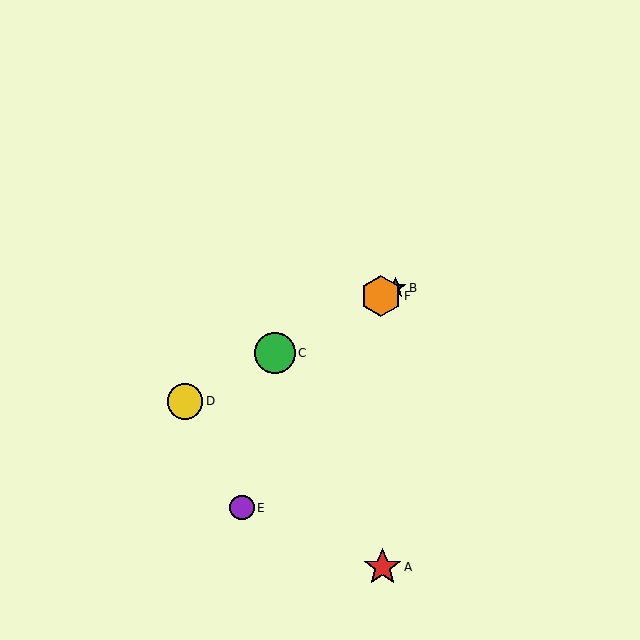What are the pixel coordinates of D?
Object D is at (185, 401).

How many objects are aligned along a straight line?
4 objects (B, C, D, F) are aligned along a straight line.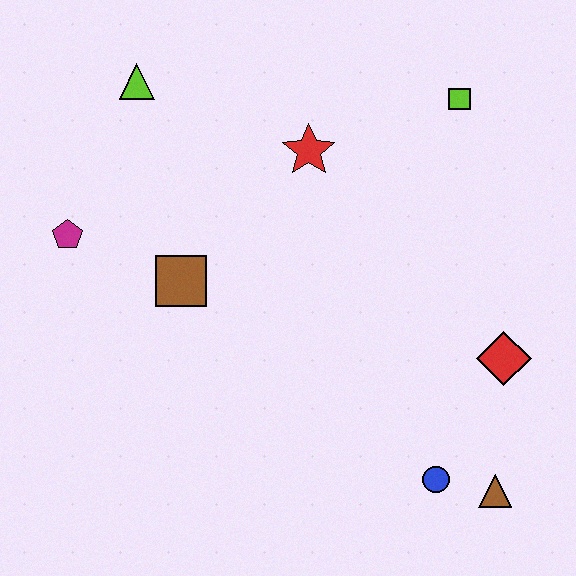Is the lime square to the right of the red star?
Yes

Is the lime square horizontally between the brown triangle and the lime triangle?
Yes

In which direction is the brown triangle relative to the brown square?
The brown triangle is to the right of the brown square.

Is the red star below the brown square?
No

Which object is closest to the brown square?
The magenta pentagon is closest to the brown square.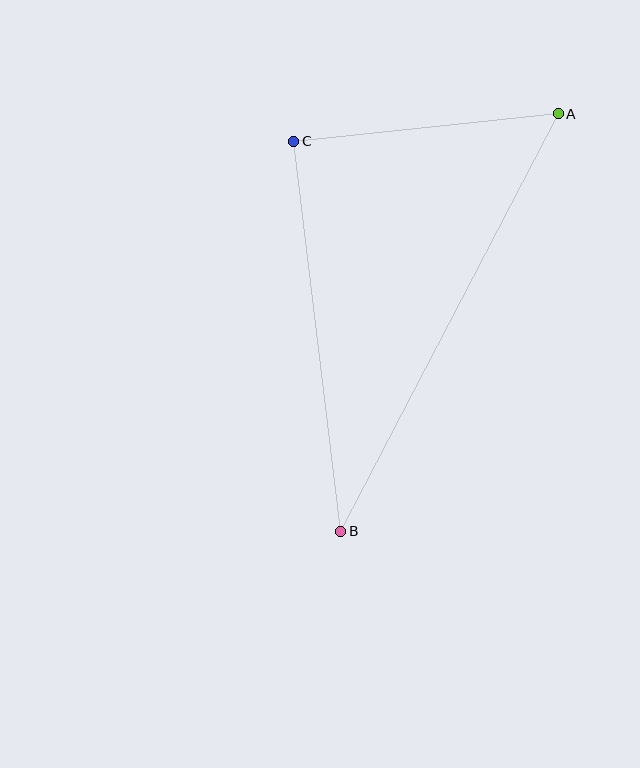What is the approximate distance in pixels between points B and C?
The distance between B and C is approximately 393 pixels.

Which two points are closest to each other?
Points A and C are closest to each other.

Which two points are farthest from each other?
Points A and B are farthest from each other.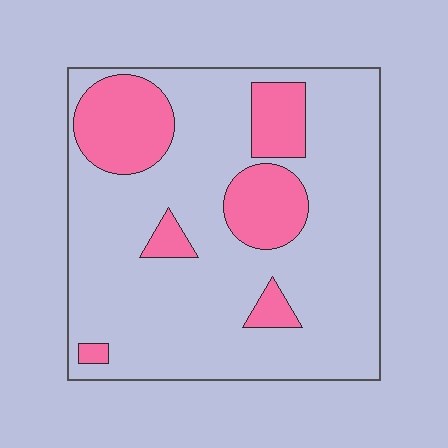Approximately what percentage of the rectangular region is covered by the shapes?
Approximately 20%.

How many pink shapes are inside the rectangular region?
6.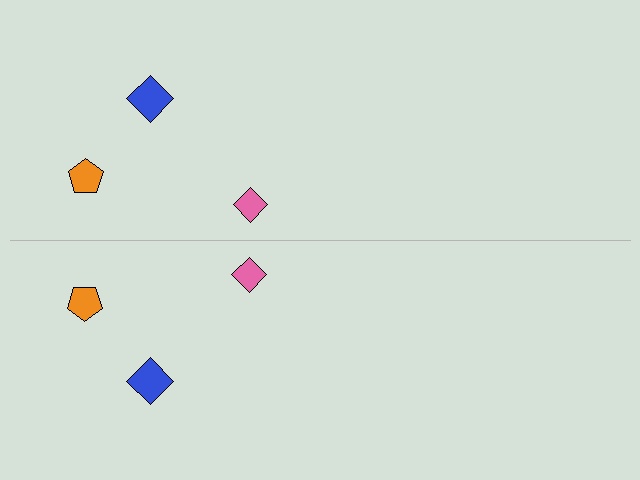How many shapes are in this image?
There are 6 shapes in this image.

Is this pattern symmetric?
Yes, this pattern has bilateral (reflection) symmetry.